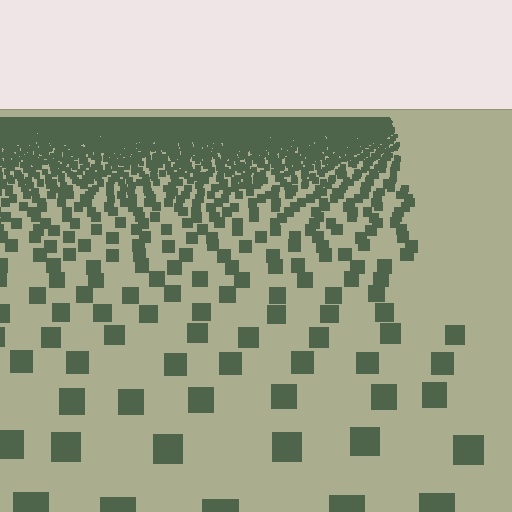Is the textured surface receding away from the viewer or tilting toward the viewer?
The surface is receding away from the viewer. Texture elements get smaller and denser toward the top.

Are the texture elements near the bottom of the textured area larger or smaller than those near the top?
Larger. Near the bottom, elements are closer to the viewer and appear at a bigger on-screen size.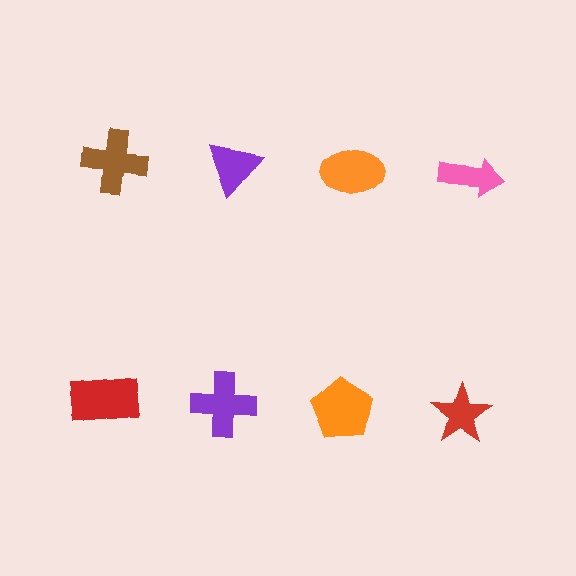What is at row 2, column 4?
A red star.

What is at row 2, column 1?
A red rectangle.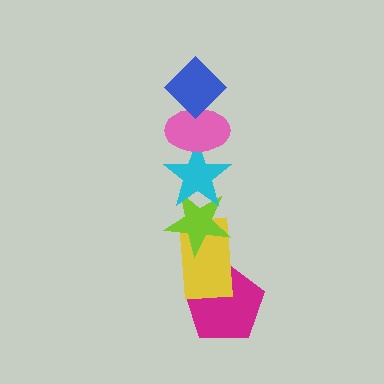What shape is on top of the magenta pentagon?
The yellow rectangle is on top of the magenta pentagon.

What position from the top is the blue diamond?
The blue diamond is 1st from the top.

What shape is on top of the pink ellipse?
The blue diamond is on top of the pink ellipse.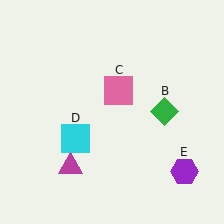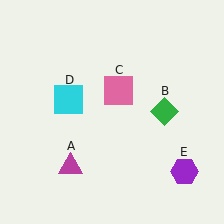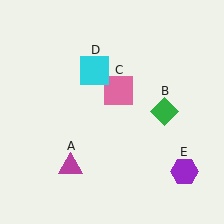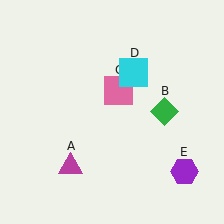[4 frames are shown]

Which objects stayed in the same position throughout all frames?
Magenta triangle (object A) and green diamond (object B) and pink square (object C) and purple hexagon (object E) remained stationary.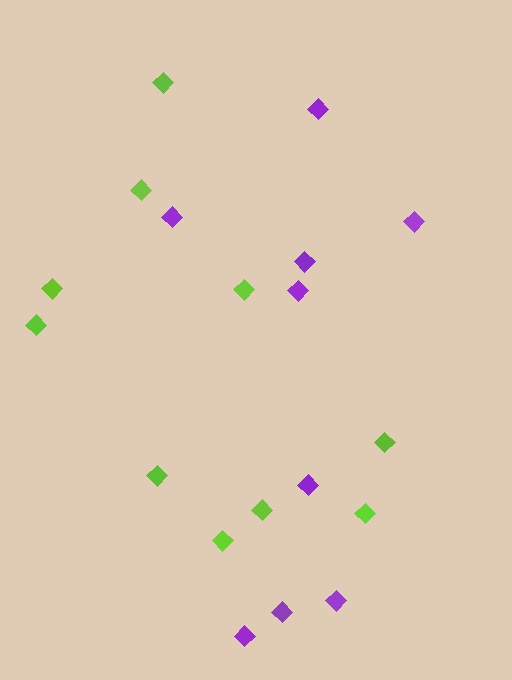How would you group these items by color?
There are 2 groups: one group of lime diamonds (10) and one group of purple diamonds (9).